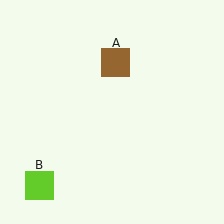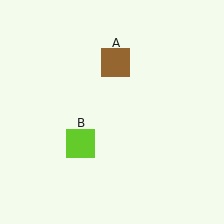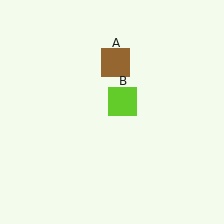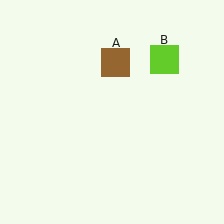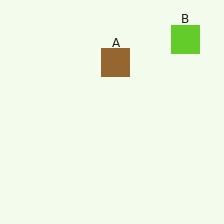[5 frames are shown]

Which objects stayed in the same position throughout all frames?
Brown square (object A) remained stationary.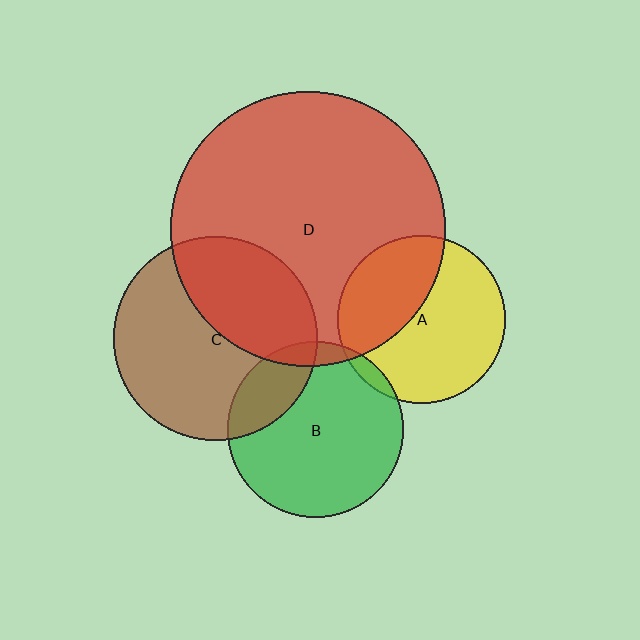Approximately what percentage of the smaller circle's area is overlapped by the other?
Approximately 40%.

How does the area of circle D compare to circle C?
Approximately 1.8 times.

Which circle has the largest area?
Circle D (red).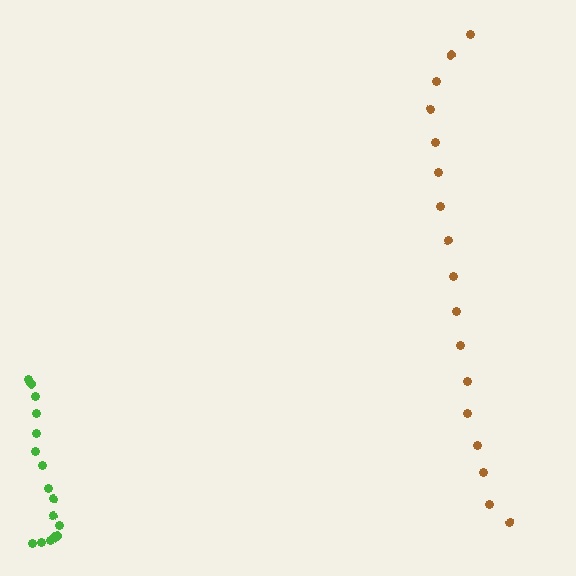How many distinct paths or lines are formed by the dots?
There are 2 distinct paths.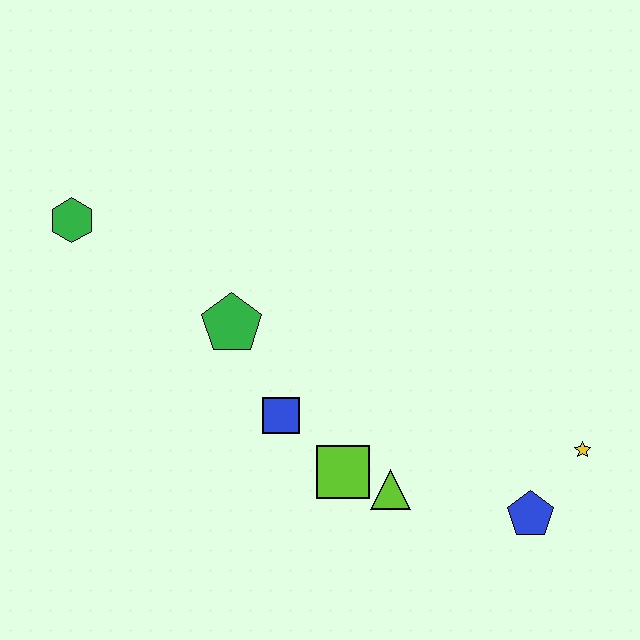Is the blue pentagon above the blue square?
No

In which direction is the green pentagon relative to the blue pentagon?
The green pentagon is to the left of the blue pentagon.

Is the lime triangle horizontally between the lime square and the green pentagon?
No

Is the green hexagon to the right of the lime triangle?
No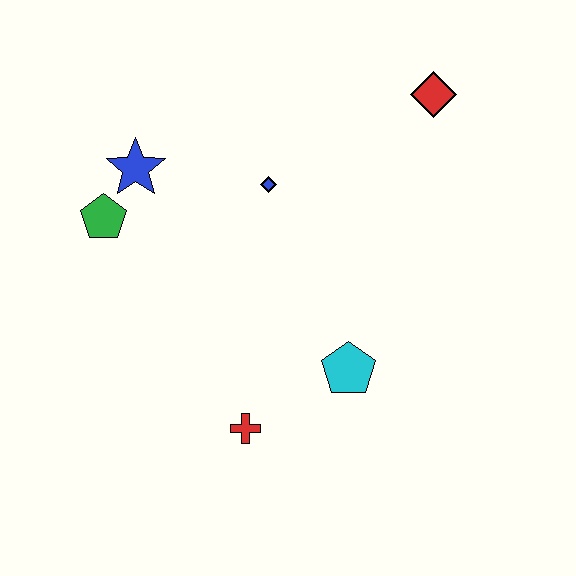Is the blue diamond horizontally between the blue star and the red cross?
No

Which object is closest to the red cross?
The cyan pentagon is closest to the red cross.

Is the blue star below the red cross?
No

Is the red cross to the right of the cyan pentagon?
No